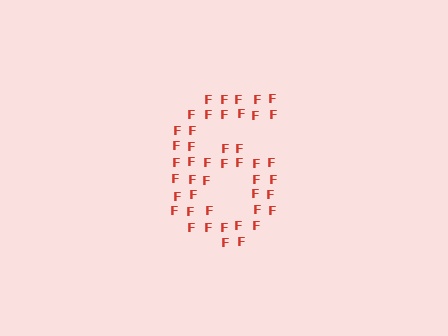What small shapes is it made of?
It is made of small letter F's.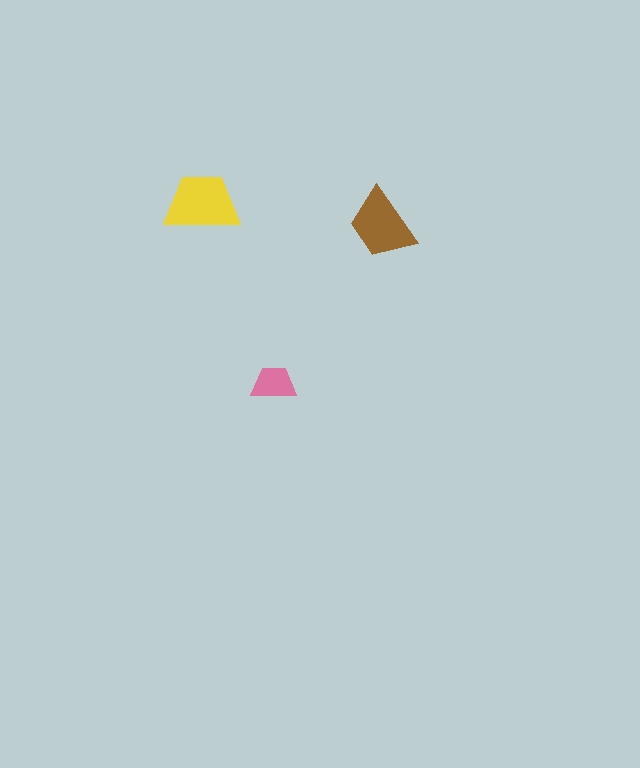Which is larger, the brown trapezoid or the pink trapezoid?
The brown one.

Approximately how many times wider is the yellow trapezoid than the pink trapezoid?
About 1.5 times wider.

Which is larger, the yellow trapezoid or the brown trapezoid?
The yellow one.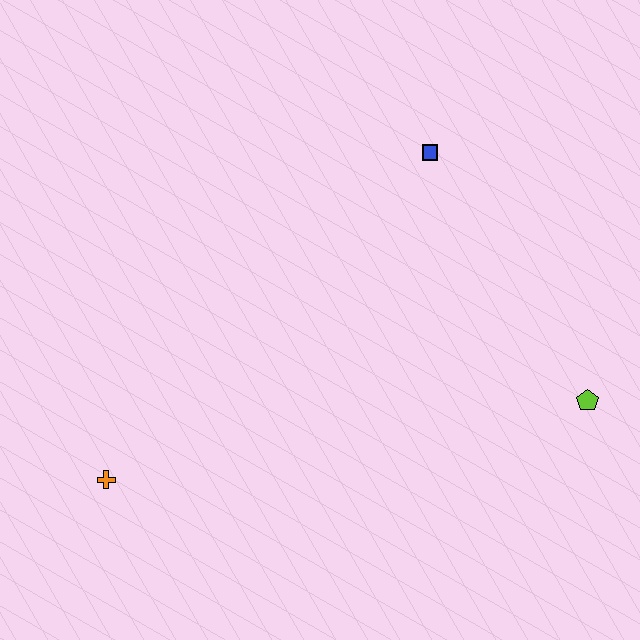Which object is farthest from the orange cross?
The lime pentagon is farthest from the orange cross.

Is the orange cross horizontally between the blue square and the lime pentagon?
No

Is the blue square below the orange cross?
No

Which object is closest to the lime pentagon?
The blue square is closest to the lime pentagon.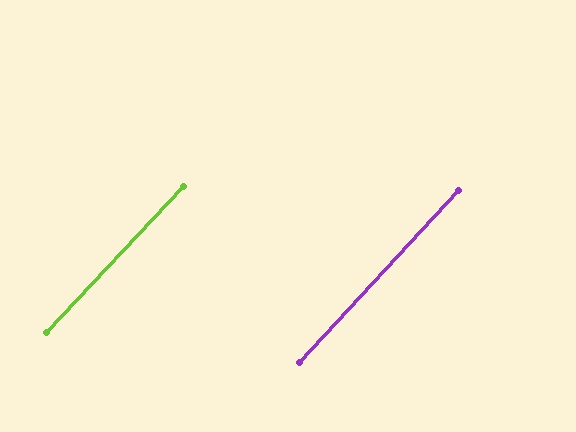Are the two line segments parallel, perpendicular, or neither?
Parallel — their directions differ by only 0.2°.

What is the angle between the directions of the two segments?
Approximately 0 degrees.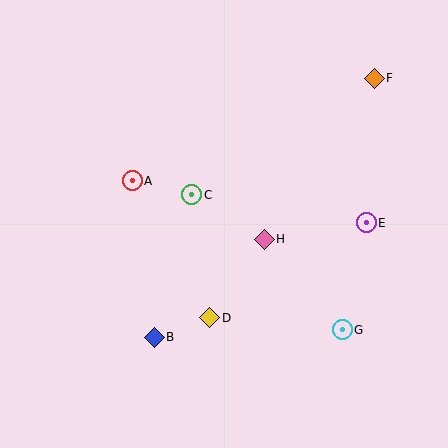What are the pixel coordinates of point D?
Point D is at (210, 318).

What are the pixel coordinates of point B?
Point B is at (154, 337).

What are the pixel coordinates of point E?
Point E is at (366, 223).